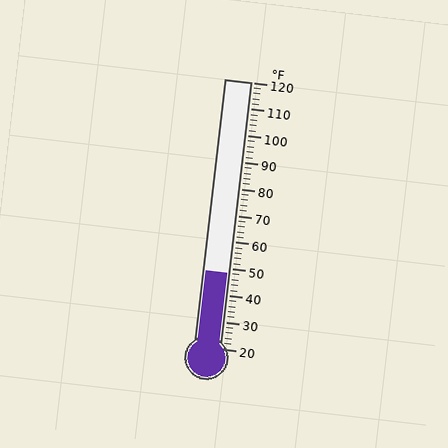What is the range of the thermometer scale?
The thermometer scale ranges from 20°F to 120°F.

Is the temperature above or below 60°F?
The temperature is below 60°F.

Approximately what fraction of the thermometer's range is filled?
The thermometer is filled to approximately 30% of its range.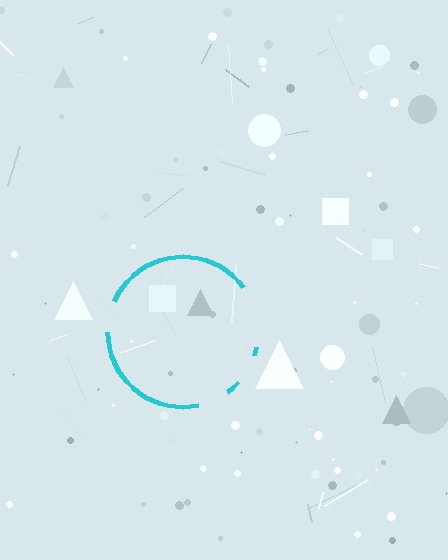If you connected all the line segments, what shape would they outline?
They would outline a circle.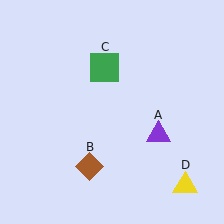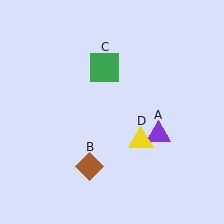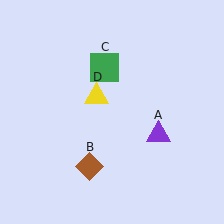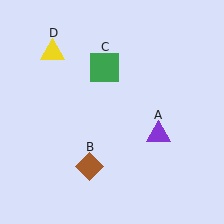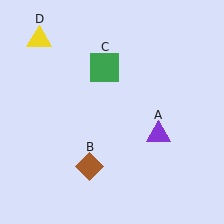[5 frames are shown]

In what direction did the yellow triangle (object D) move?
The yellow triangle (object D) moved up and to the left.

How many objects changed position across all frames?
1 object changed position: yellow triangle (object D).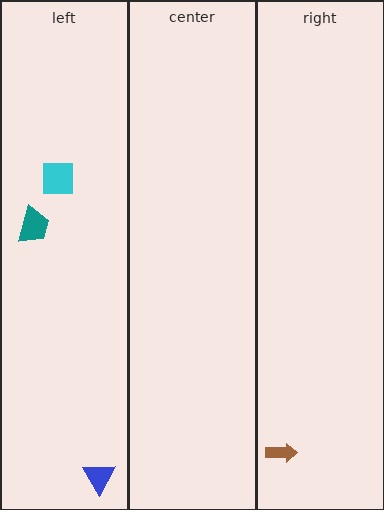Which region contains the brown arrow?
The right region.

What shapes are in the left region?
The teal trapezoid, the cyan square, the blue triangle.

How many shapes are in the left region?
3.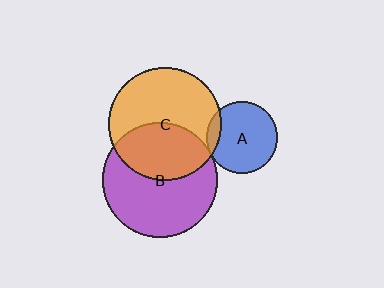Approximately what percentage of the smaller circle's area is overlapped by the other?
Approximately 40%.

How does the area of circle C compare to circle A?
Approximately 2.5 times.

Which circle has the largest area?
Circle B (purple).